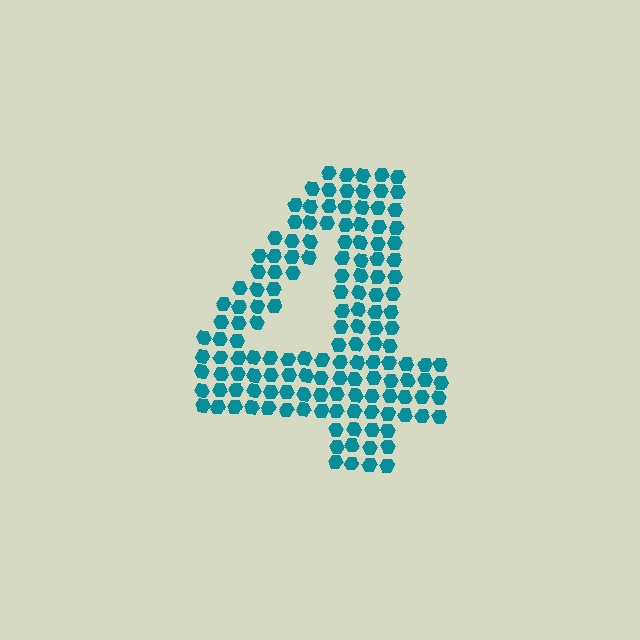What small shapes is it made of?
It is made of small hexagons.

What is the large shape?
The large shape is the digit 4.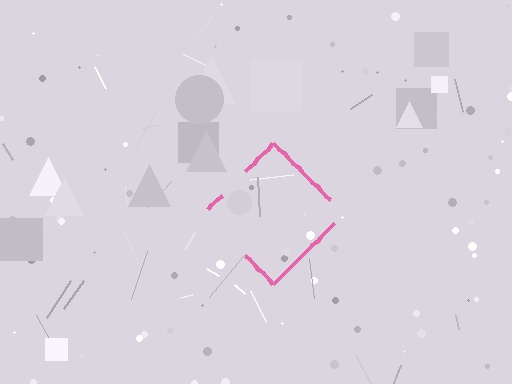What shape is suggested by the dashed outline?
The dashed outline suggests a diamond.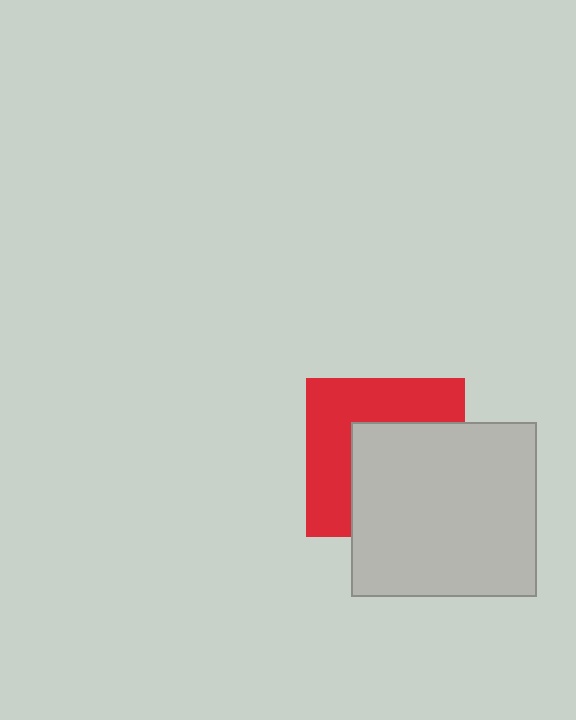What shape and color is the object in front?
The object in front is a light gray rectangle.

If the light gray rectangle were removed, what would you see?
You would see the complete red square.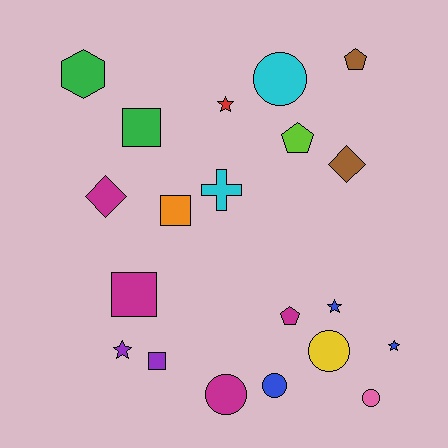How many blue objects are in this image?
There are 3 blue objects.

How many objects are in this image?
There are 20 objects.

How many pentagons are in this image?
There are 3 pentagons.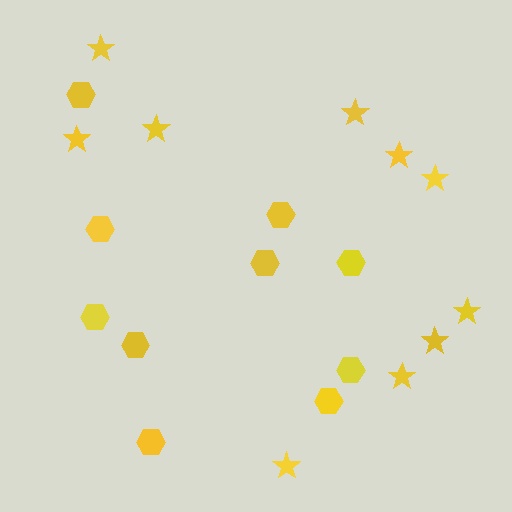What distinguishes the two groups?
There are 2 groups: one group of hexagons (10) and one group of stars (10).